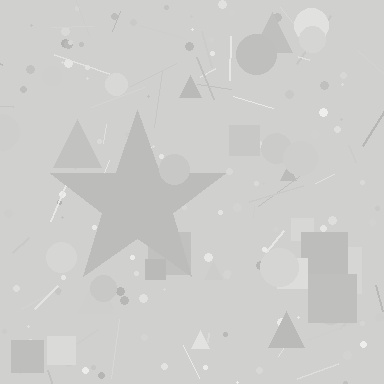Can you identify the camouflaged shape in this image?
The camouflaged shape is a star.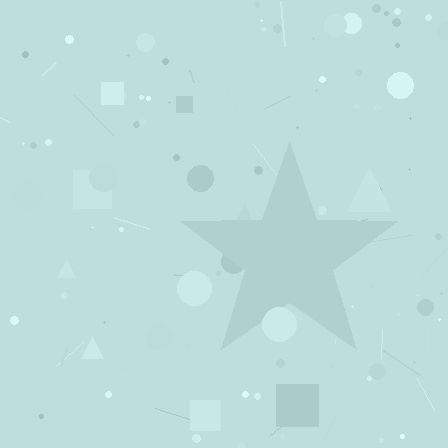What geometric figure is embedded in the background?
A star is embedded in the background.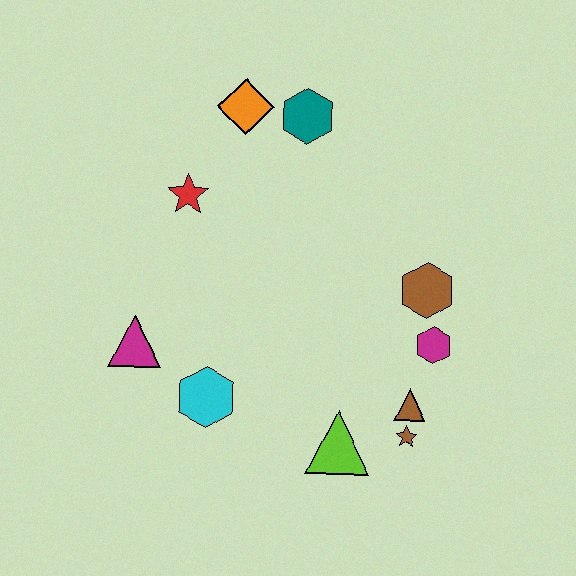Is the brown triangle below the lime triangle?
No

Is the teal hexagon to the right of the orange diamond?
Yes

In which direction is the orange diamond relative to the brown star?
The orange diamond is above the brown star.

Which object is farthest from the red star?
The brown star is farthest from the red star.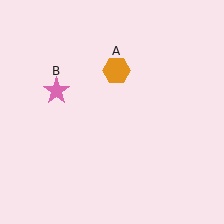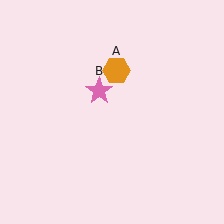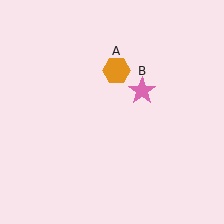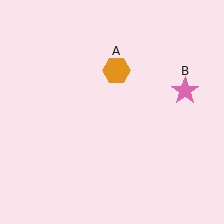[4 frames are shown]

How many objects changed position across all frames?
1 object changed position: pink star (object B).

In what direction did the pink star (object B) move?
The pink star (object B) moved right.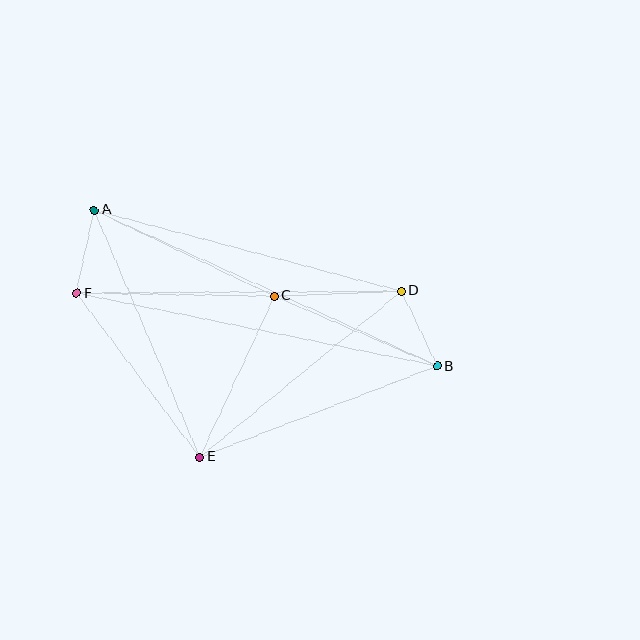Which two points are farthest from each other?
Points A and B are farthest from each other.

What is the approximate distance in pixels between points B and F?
The distance between B and F is approximately 368 pixels.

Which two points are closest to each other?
Points B and D are closest to each other.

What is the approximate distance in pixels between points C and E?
The distance between C and E is approximately 177 pixels.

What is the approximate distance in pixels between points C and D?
The distance between C and D is approximately 127 pixels.